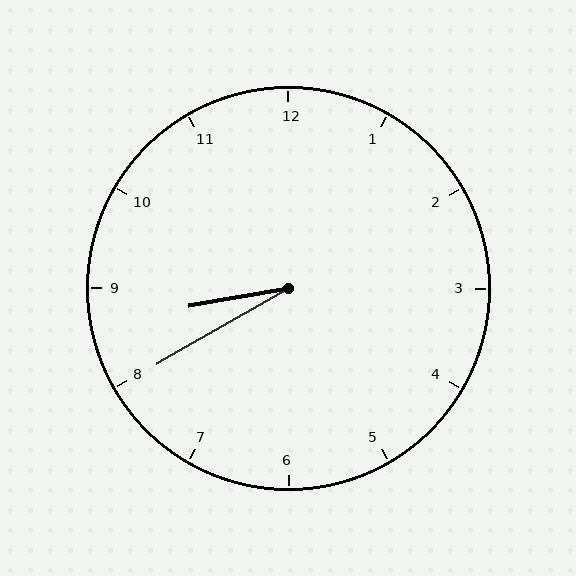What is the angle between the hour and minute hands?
Approximately 20 degrees.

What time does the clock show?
8:40.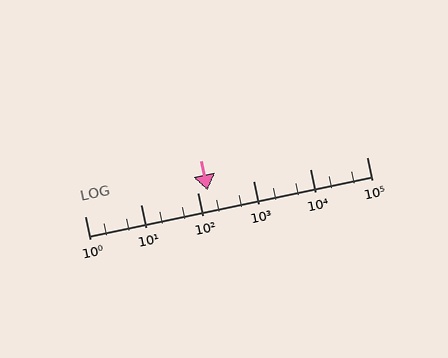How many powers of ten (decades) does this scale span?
The scale spans 5 decades, from 1 to 100000.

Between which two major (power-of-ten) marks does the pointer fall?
The pointer is between 100 and 1000.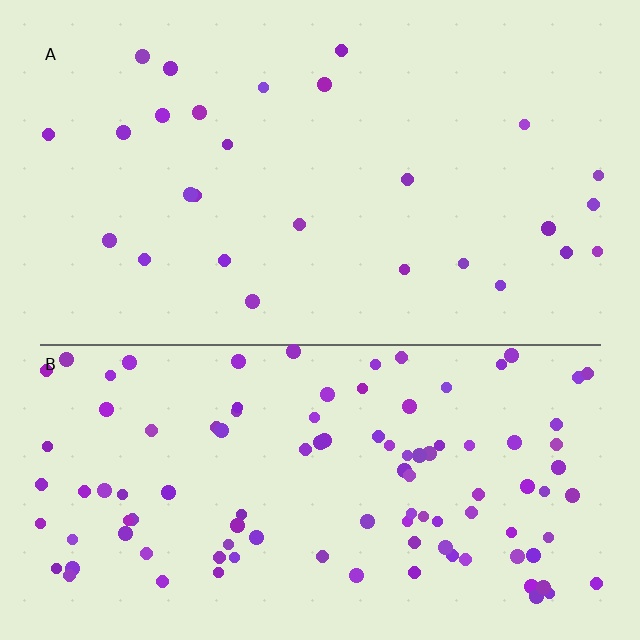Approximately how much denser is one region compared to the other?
Approximately 3.9× — region B over region A.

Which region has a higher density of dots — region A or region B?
B (the bottom).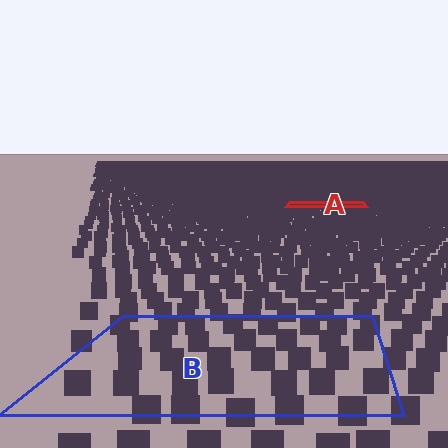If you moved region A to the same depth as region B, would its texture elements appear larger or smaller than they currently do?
They would appear larger. At a closer depth, the same texture elements are projected at a bigger on-screen size.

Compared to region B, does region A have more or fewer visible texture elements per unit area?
Region A has more texture elements per unit area — they are packed more densely because it is farther away.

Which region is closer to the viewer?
Region B is closer. The texture elements there are larger and more spread out.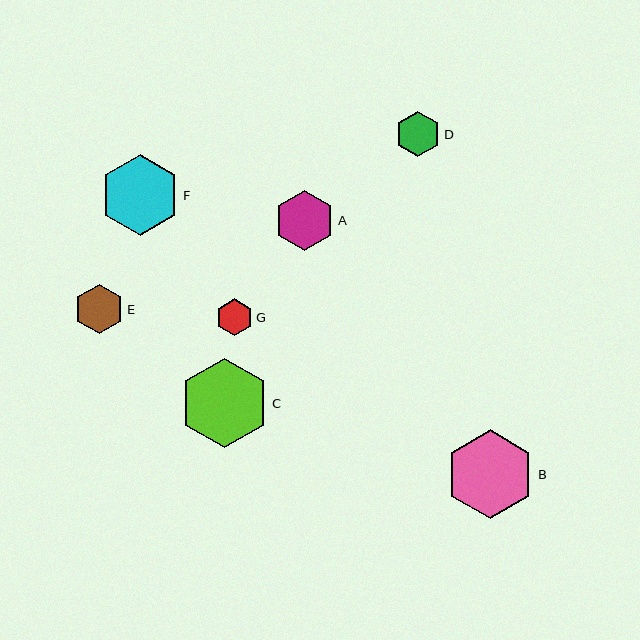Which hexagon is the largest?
Hexagon C is the largest with a size of approximately 90 pixels.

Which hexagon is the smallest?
Hexagon G is the smallest with a size of approximately 37 pixels.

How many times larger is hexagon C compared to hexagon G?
Hexagon C is approximately 2.4 times the size of hexagon G.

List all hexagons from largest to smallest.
From largest to smallest: C, B, F, A, E, D, G.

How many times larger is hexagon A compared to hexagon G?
Hexagon A is approximately 1.6 times the size of hexagon G.